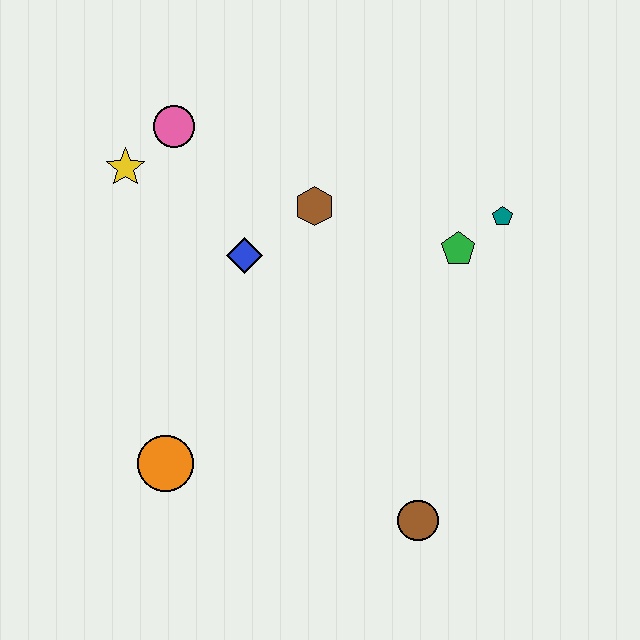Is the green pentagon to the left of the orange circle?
No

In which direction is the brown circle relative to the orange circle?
The brown circle is to the right of the orange circle.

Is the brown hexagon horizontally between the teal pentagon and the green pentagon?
No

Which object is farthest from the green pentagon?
The orange circle is farthest from the green pentagon.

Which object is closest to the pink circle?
The yellow star is closest to the pink circle.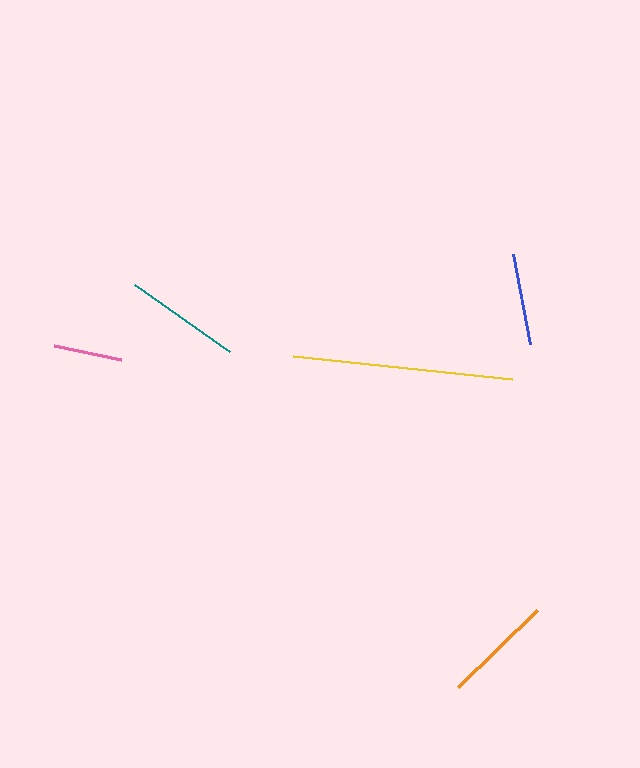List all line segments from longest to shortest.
From longest to shortest: yellow, teal, orange, blue, pink.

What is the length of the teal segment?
The teal segment is approximately 116 pixels long.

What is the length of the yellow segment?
The yellow segment is approximately 220 pixels long.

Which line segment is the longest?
The yellow line is the longest at approximately 220 pixels.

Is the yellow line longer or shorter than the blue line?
The yellow line is longer than the blue line.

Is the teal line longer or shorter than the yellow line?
The yellow line is longer than the teal line.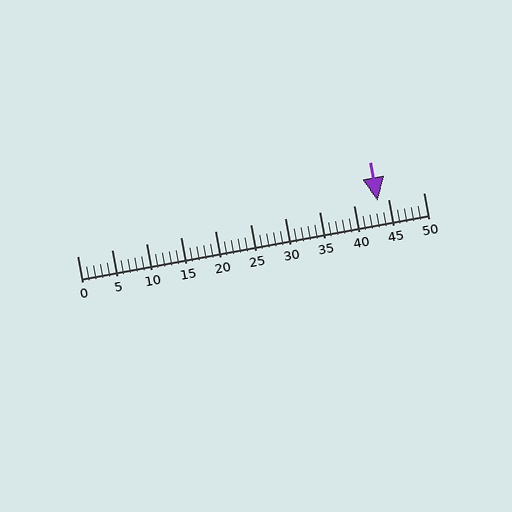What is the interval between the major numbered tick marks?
The major tick marks are spaced 5 units apart.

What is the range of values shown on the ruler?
The ruler shows values from 0 to 50.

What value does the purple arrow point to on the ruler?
The purple arrow points to approximately 43.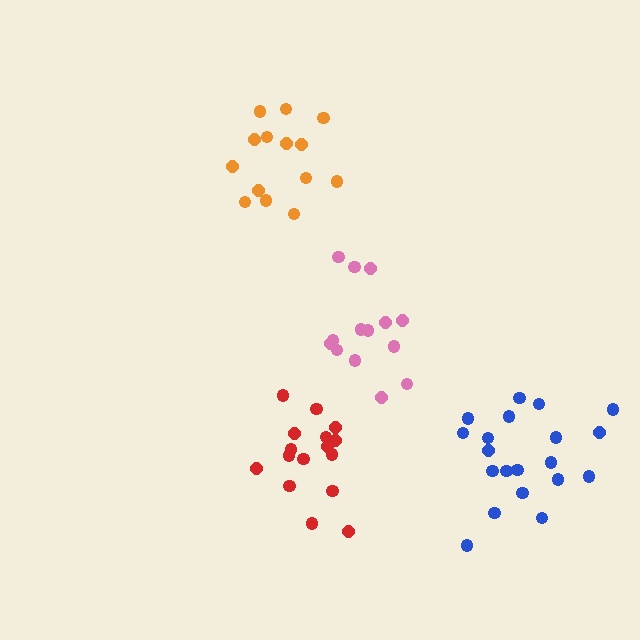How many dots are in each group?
Group 1: 14 dots, Group 2: 14 dots, Group 3: 20 dots, Group 4: 16 dots (64 total).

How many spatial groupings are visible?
There are 4 spatial groupings.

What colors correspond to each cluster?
The clusters are colored: pink, orange, blue, red.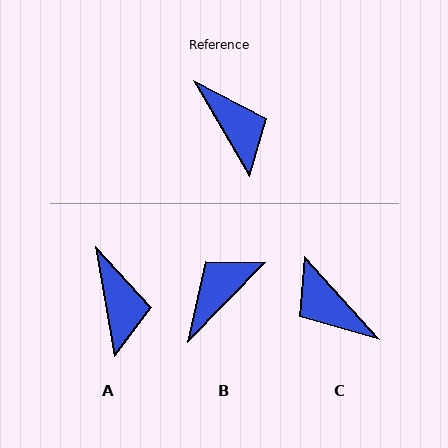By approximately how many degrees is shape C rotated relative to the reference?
Approximately 169 degrees clockwise.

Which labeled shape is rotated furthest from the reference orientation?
C, about 169 degrees away.